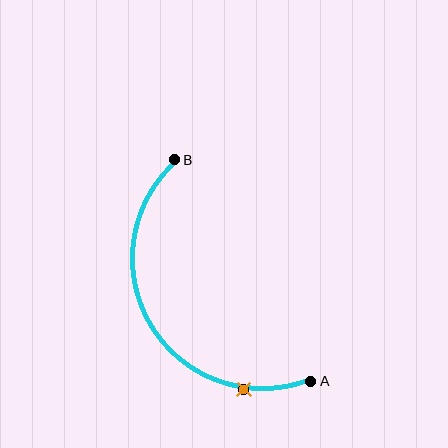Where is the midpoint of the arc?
The arc midpoint is the point on the curve farthest from the straight line joining A and B. It sits to the left of that line.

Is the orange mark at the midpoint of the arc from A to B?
No. The orange mark lies on the arc but is closer to endpoint A. The arc midpoint would be at the point on the curve equidistant along the arc from both A and B.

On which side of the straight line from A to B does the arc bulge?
The arc bulges to the left of the straight line connecting A and B.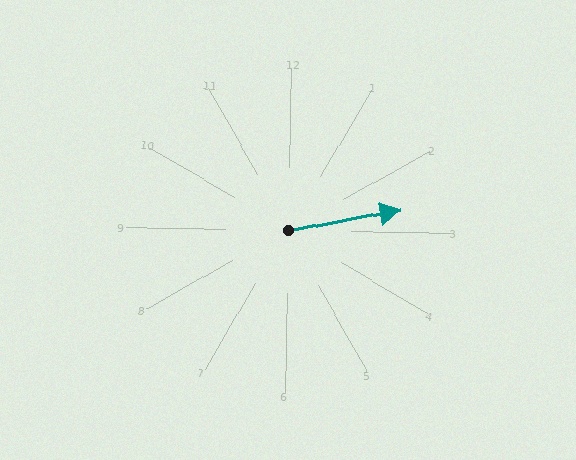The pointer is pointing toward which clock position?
Roughly 3 o'clock.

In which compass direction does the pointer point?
East.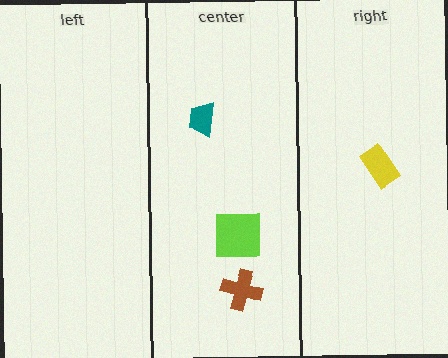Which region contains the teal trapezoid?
The center region.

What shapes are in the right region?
The yellow rectangle.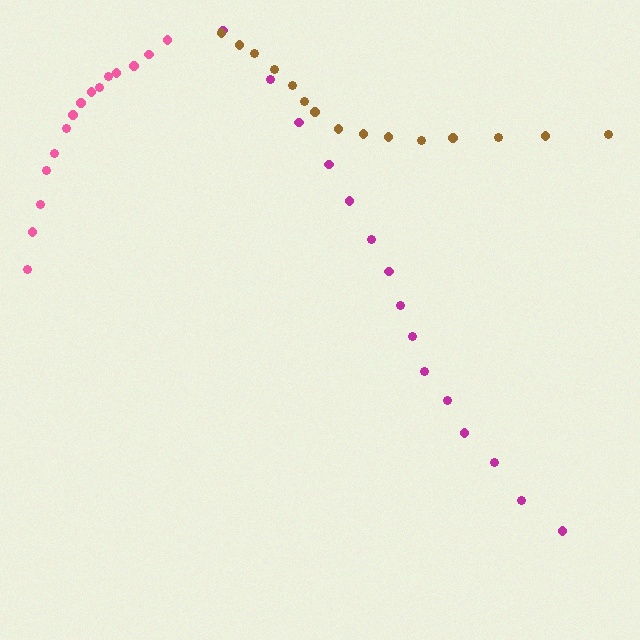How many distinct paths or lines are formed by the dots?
There are 3 distinct paths.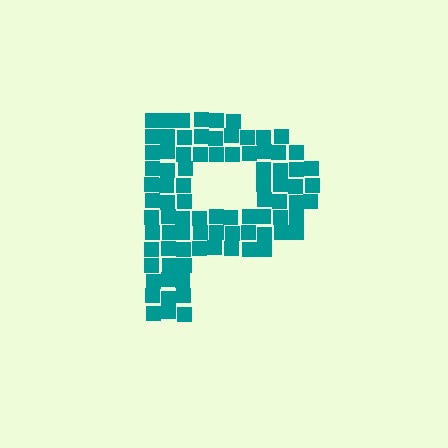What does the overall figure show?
The overall figure shows the letter P.